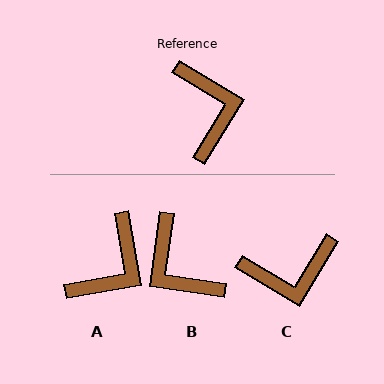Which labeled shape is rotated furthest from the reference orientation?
B, about 157 degrees away.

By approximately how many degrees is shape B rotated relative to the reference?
Approximately 157 degrees clockwise.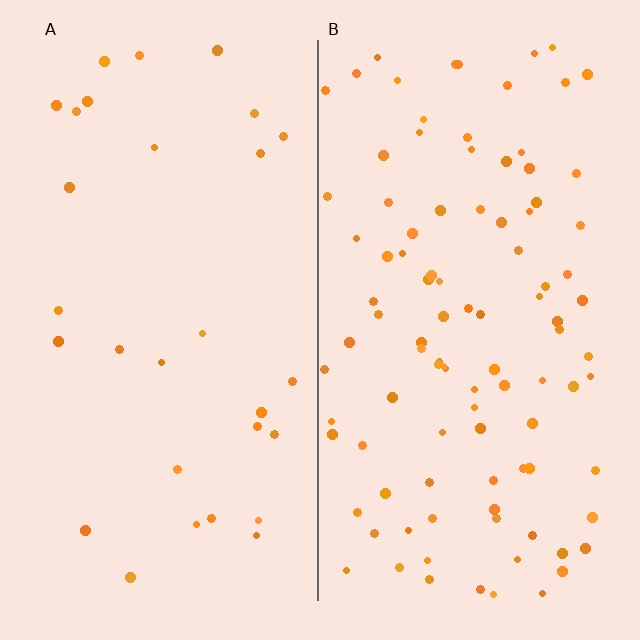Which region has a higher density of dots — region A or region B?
B (the right).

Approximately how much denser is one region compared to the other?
Approximately 3.5× — region B over region A.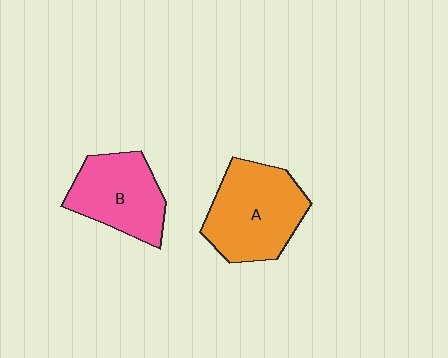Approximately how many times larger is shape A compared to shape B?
Approximately 1.2 times.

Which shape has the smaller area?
Shape B (pink).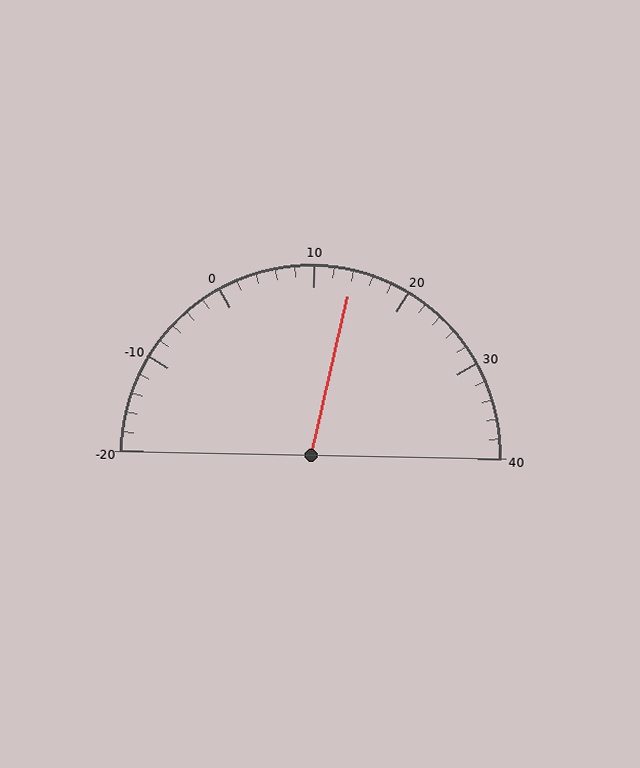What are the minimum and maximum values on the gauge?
The gauge ranges from -20 to 40.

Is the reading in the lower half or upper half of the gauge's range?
The reading is in the upper half of the range (-20 to 40).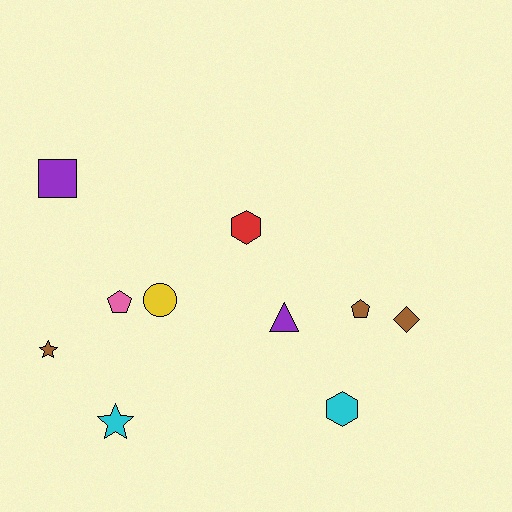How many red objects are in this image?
There is 1 red object.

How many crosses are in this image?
There are no crosses.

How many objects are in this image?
There are 10 objects.